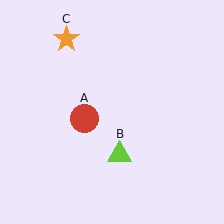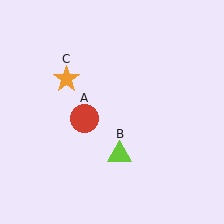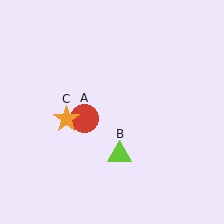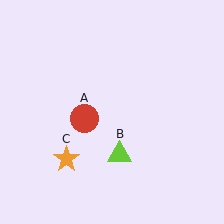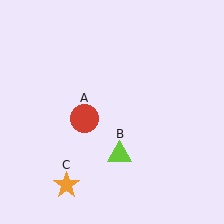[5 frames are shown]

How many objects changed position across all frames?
1 object changed position: orange star (object C).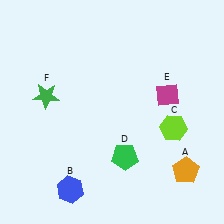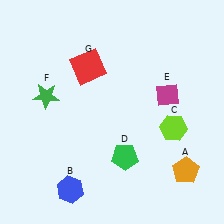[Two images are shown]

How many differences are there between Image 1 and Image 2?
There is 1 difference between the two images.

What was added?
A red square (G) was added in Image 2.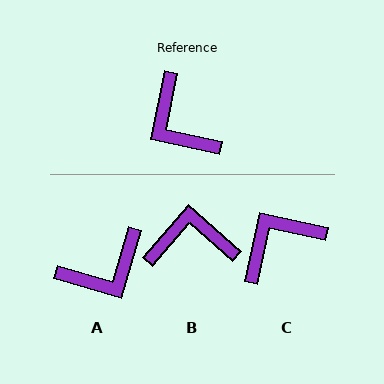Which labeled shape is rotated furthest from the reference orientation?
B, about 119 degrees away.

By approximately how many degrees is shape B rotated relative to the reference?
Approximately 119 degrees clockwise.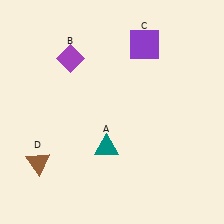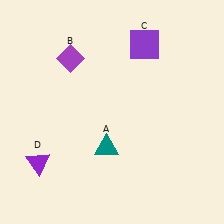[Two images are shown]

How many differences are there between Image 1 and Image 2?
There is 1 difference between the two images.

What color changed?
The triangle (D) changed from brown in Image 1 to purple in Image 2.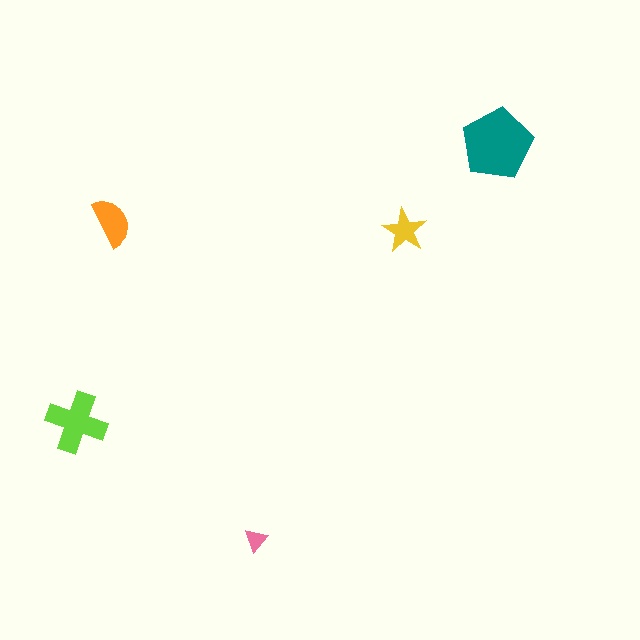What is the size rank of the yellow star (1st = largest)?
4th.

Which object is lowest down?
The pink triangle is bottommost.